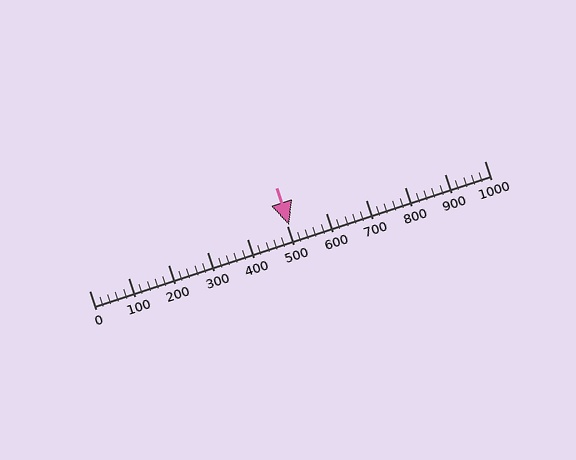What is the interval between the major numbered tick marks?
The major tick marks are spaced 100 units apart.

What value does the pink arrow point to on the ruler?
The pink arrow points to approximately 506.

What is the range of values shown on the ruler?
The ruler shows values from 0 to 1000.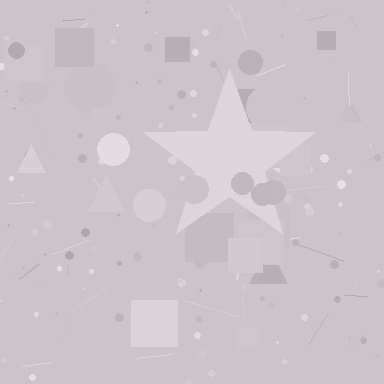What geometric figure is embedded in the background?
A star is embedded in the background.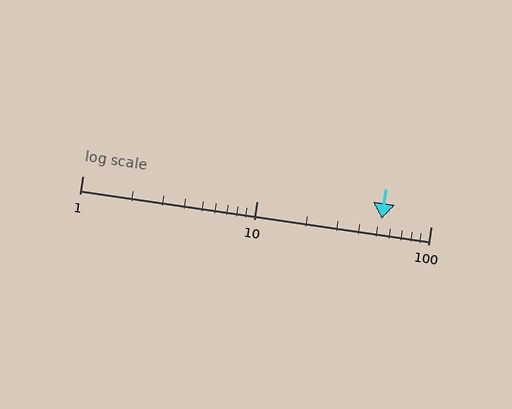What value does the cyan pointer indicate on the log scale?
The pointer indicates approximately 52.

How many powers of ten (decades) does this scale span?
The scale spans 2 decades, from 1 to 100.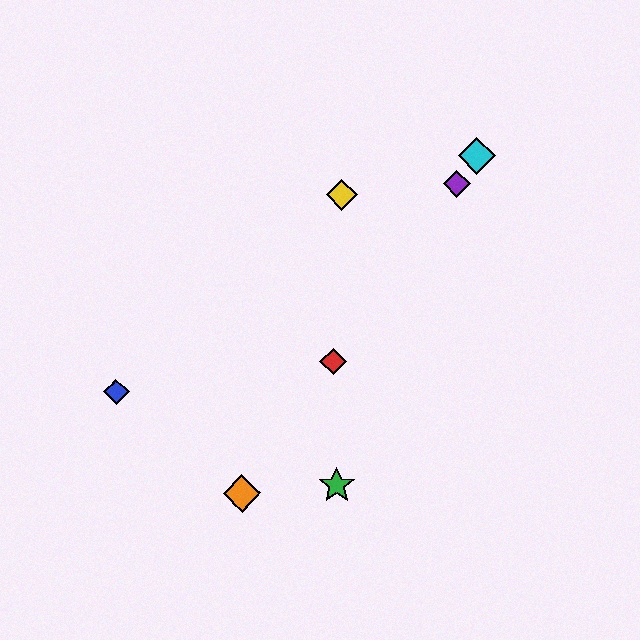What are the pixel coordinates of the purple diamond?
The purple diamond is at (457, 184).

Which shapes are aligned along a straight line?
The red diamond, the purple diamond, the orange diamond, the cyan diamond are aligned along a straight line.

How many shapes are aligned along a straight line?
4 shapes (the red diamond, the purple diamond, the orange diamond, the cyan diamond) are aligned along a straight line.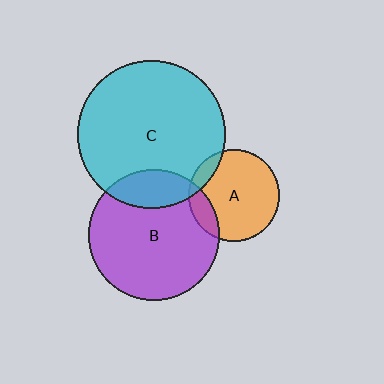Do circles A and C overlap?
Yes.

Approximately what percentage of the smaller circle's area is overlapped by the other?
Approximately 10%.